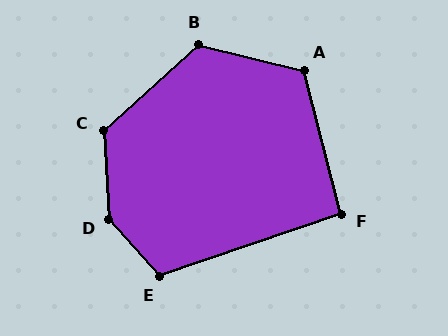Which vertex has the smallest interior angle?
F, at approximately 95 degrees.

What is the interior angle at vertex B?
Approximately 124 degrees (obtuse).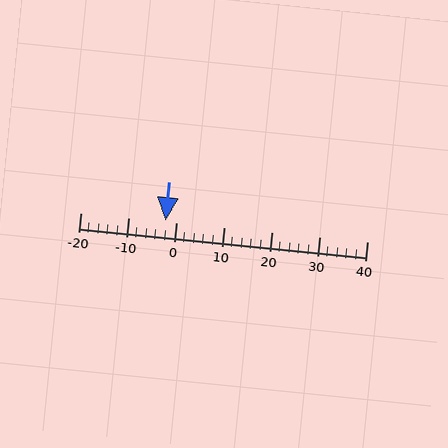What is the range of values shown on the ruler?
The ruler shows values from -20 to 40.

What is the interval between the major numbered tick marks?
The major tick marks are spaced 10 units apart.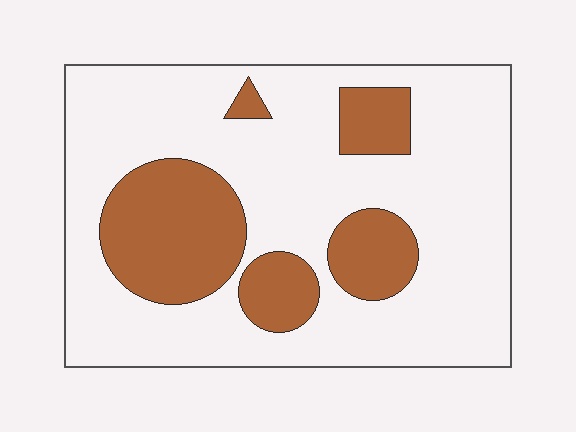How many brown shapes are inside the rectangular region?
5.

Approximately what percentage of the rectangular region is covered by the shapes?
Approximately 25%.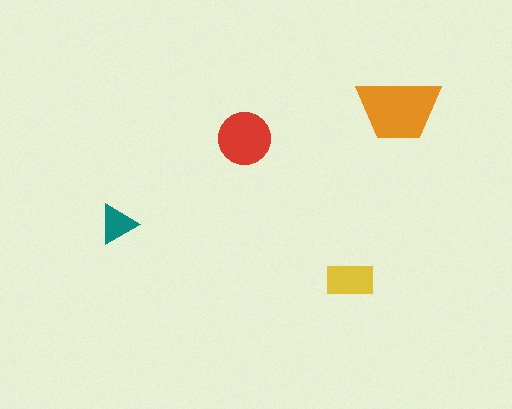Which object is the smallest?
The teal triangle.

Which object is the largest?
The orange trapezoid.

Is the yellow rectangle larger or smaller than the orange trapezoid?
Smaller.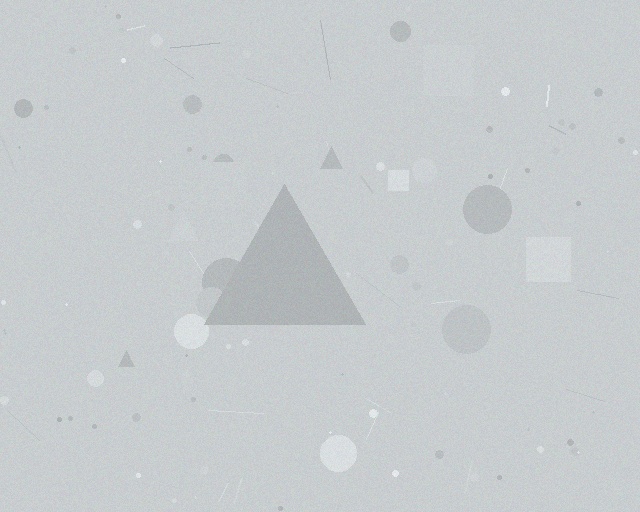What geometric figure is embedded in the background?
A triangle is embedded in the background.